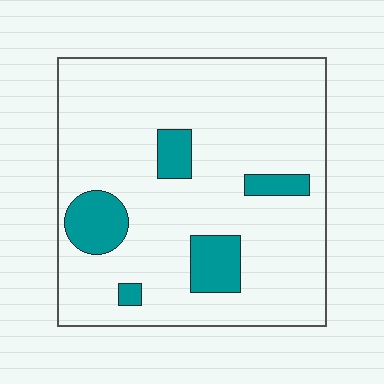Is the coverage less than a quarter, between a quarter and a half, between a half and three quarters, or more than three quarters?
Less than a quarter.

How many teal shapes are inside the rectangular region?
5.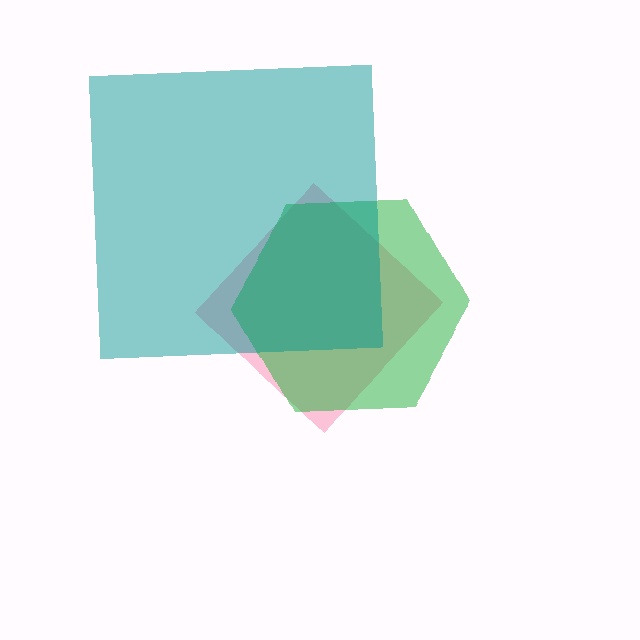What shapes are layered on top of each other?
The layered shapes are: a pink diamond, a green hexagon, a teal square.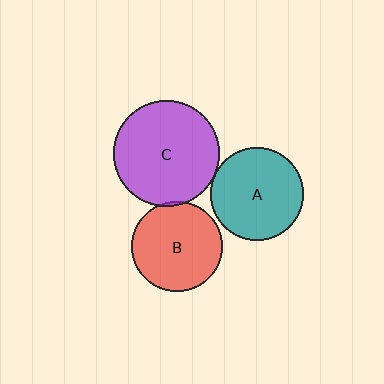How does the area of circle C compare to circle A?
Approximately 1.3 times.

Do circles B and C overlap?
Yes.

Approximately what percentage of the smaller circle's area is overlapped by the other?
Approximately 5%.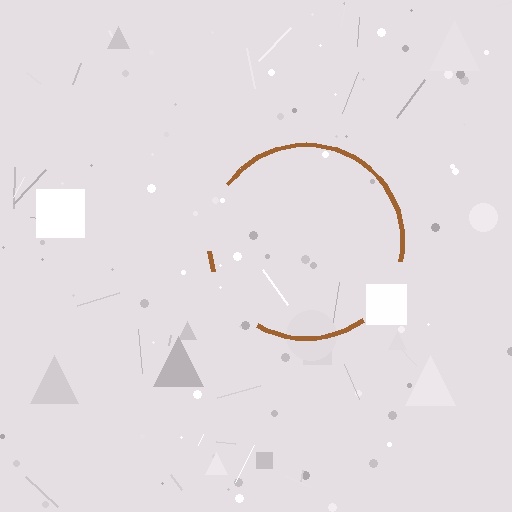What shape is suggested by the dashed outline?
The dashed outline suggests a circle.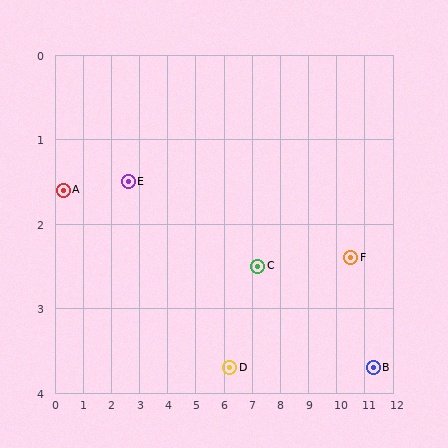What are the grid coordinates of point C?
Point C is at approximately (7.2, 2.5).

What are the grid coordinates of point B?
Point B is at approximately (11.3, 3.7).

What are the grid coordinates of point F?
Point F is at approximately (10.5, 2.4).